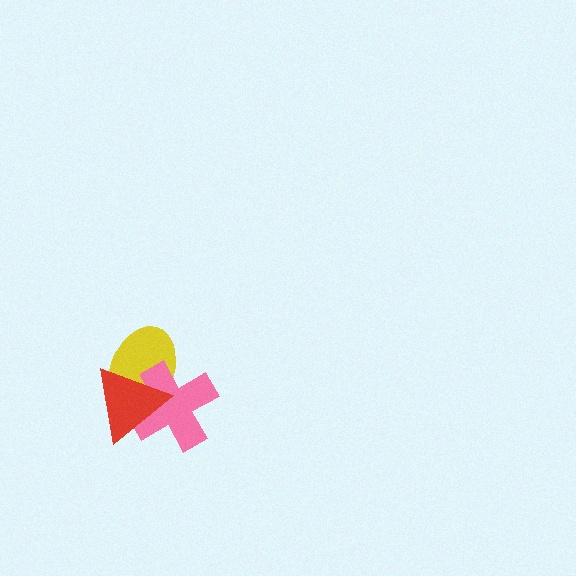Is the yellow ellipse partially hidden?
Yes, it is partially covered by another shape.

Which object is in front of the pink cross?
The red triangle is in front of the pink cross.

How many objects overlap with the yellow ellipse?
2 objects overlap with the yellow ellipse.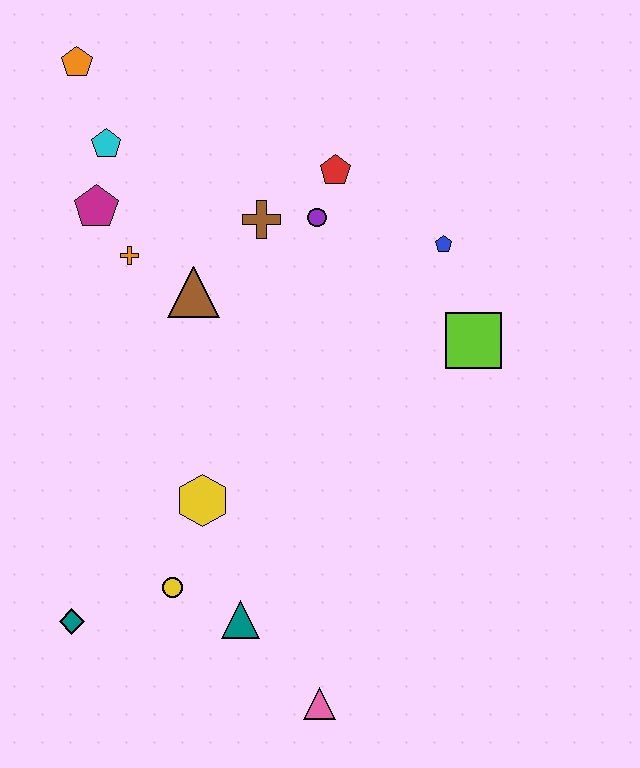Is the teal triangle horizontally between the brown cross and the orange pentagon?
Yes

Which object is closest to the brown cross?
The purple circle is closest to the brown cross.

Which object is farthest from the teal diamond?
The orange pentagon is farthest from the teal diamond.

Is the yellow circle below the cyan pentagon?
Yes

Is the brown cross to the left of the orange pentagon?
No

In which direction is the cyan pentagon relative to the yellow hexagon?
The cyan pentagon is above the yellow hexagon.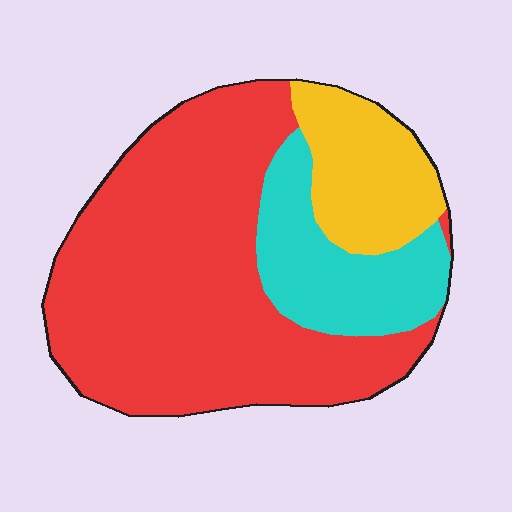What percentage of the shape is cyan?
Cyan takes up about one fifth (1/5) of the shape.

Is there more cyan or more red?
Red.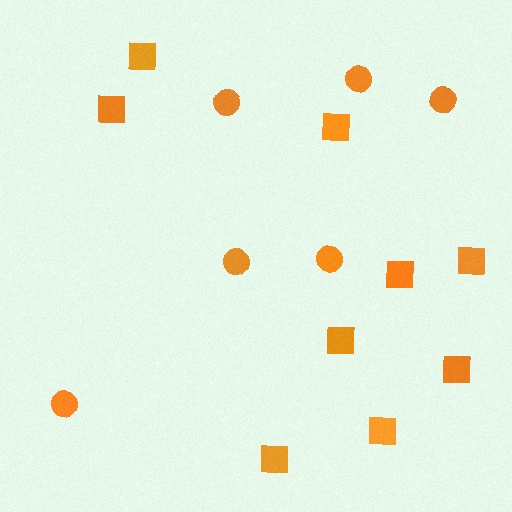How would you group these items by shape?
There are 2 groups: one group of squares (9) and one group of circles (6).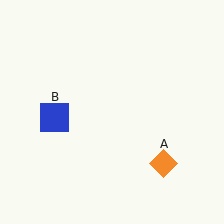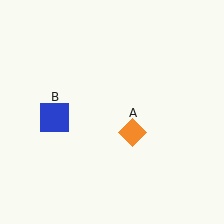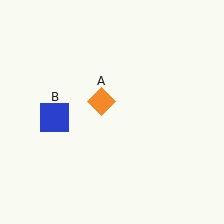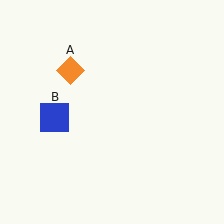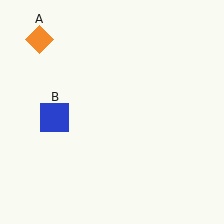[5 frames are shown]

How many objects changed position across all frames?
1 object changed position: orange diamond (object A).